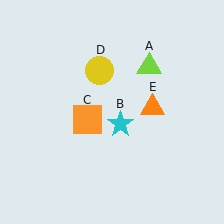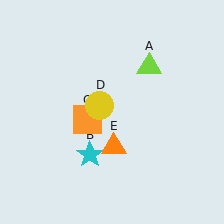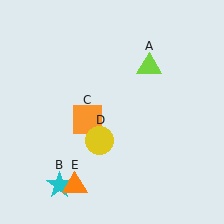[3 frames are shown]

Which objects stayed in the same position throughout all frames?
Lime triangle (object A) and orange square (object C) remained stationary.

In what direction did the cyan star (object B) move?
The cyan star (object B) moved down and to the left.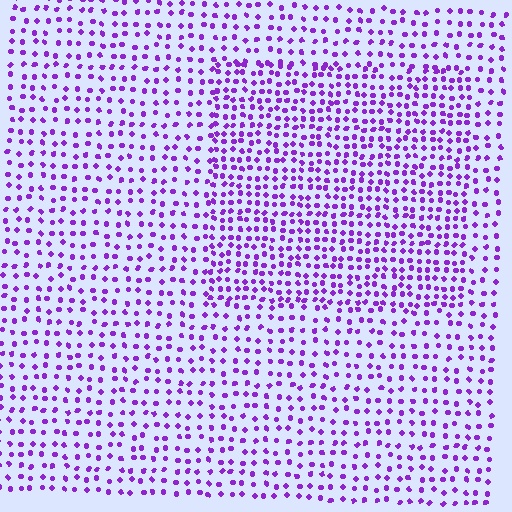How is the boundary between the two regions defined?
The boundary is defined by a change in element density (approximately 1.7x ratio). All elements are the same color, size, and shape.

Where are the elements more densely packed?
The elements are more densely packed inside the rectangle boundary.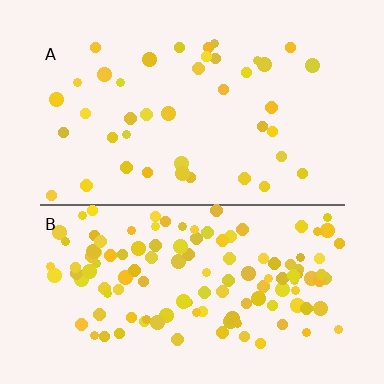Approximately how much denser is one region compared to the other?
Approximately 3.2× — region B over region A.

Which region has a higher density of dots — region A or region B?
B (the bottom).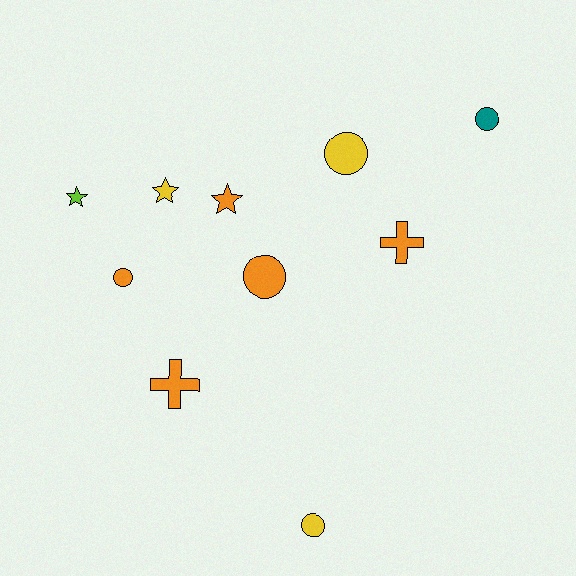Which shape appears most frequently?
Circle, with 5 objects.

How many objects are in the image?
There are 10 objects.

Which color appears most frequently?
Orange, with 5 objects.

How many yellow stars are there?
There is 1 yellow star.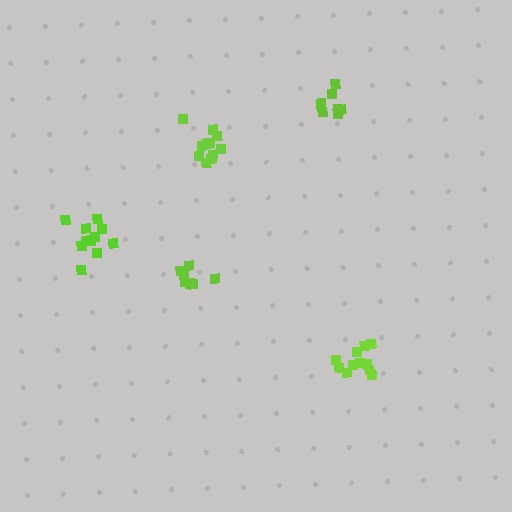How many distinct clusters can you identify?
There are 5 distinct clusters.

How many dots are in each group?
Group 1: 7 dots, Group 2: 11 dots, Group 3: 11 dots, Group 4: 7 dots, Group 5: 12 dots (48 total).